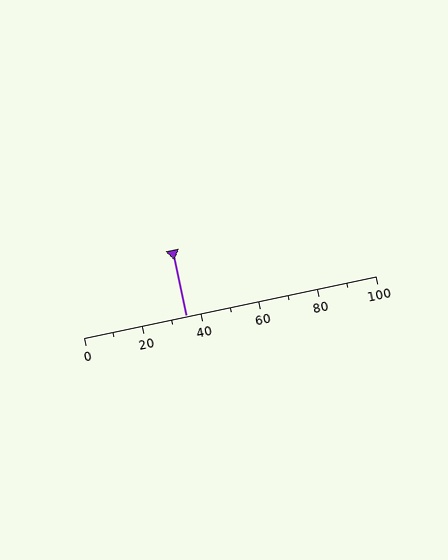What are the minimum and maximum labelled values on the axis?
The axis runs from 0 to 100.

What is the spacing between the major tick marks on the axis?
The major ticks are spaced 20 apart.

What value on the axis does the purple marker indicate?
The marker indicates approximately 35.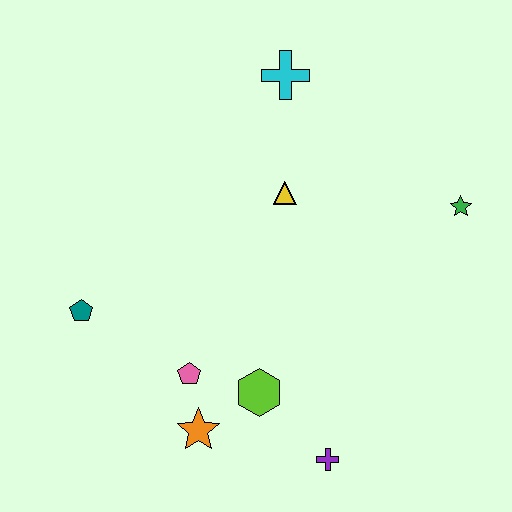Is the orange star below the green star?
Yes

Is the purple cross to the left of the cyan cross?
No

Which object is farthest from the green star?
The teal pentagon is farthest from the green star.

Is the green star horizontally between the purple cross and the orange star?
No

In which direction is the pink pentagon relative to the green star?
The pink pentagon is to the left of the green star.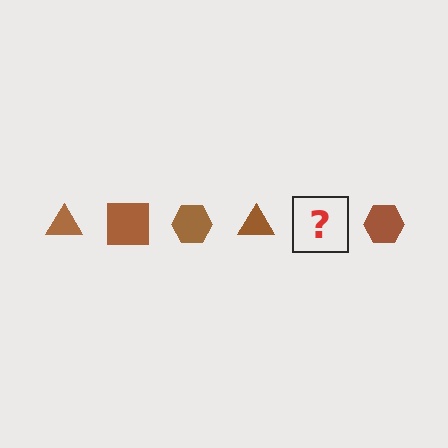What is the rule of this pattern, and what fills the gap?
The rule is that the pattern cycles through triangle, square, hexagon shapes in brown. The gap should be filled with a brown square.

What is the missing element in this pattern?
The missing element is a brown square.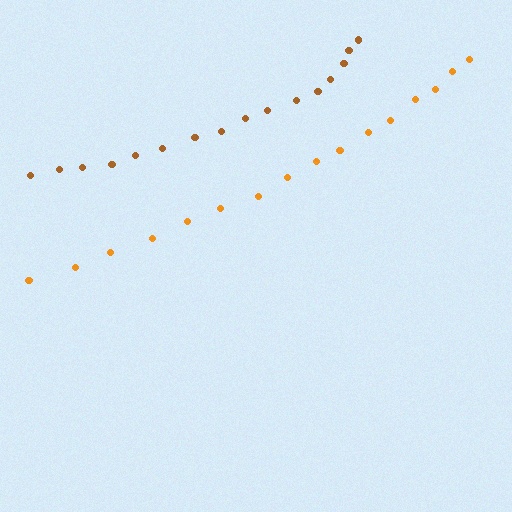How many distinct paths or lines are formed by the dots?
There are 2 distinct paths.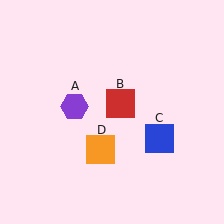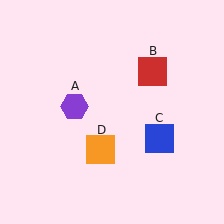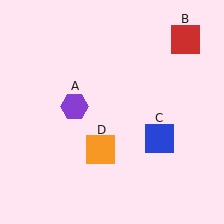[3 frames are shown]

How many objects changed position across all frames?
1 object changed position: red square (object B).